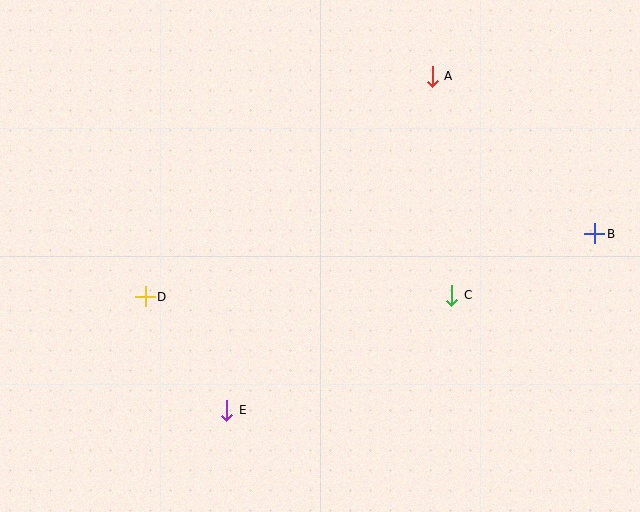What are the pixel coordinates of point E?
Point E is at (227, 410).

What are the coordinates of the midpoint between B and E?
The midpoint between B and E is at (411, 322).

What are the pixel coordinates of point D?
Point D is at (145, 297).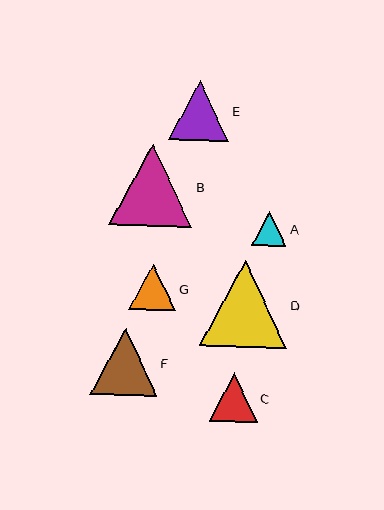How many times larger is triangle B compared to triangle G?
Triangle B is approximately 1.8 times the size of triangle G.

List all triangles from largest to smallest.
From largest to smallest: D, B, F, E, C, G, A.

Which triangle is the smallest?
Triangle A is the smallest with a size of approximately 35 pixels.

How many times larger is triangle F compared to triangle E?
Triangle F is approximately 1.1 times the size of triangle E.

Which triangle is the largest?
Triangle D is the largest with a size of approximately 87 pixels.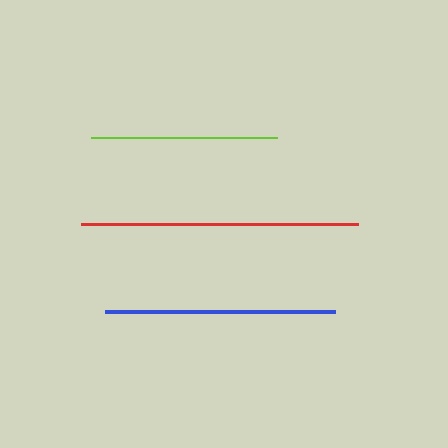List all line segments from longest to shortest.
From longest to shortest: red, blue, lime.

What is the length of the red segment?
The red segment is approximately 277 pixels long.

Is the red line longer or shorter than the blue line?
The red line is longer than the blue line.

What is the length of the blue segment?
The blue segment is approximately 230 pixels long.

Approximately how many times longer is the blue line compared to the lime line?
The blue line is approximately 1.2 times the length of the lime line.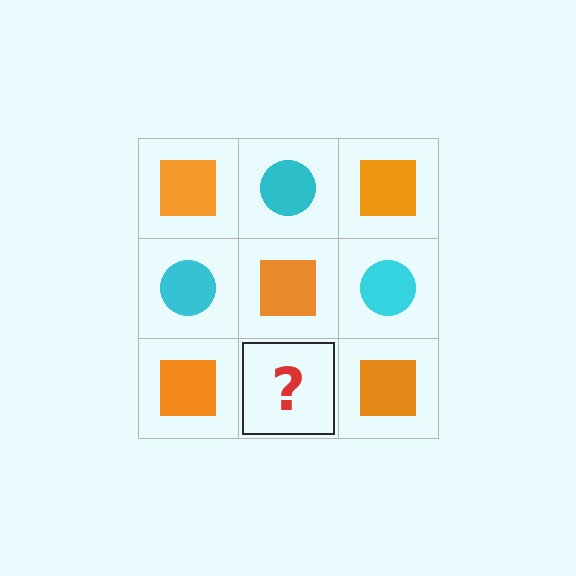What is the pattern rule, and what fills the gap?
The rule is that it alternates orange square and cyan circle in a checkerboard pattern. The gap should be filled with a cyan circle.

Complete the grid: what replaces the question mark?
The question mark should be replaced with a cyan circle.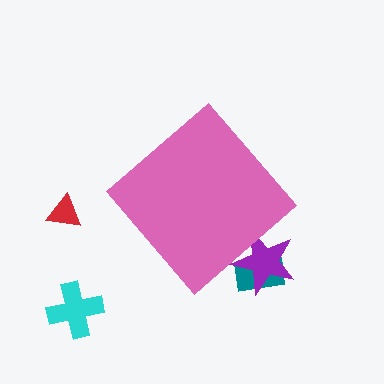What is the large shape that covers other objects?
A pink diamond.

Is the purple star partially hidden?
Yes, the purple star is partially hidden behind the pink diamond.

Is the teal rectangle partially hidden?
Yes, the teal rectangle is partially hidden behind the pink diamond.